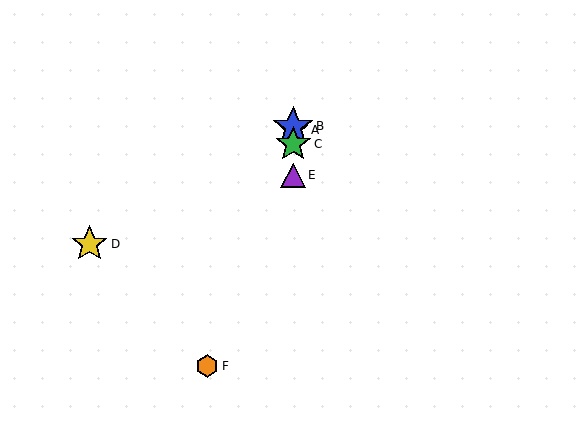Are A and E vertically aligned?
Yes, both are at x≈293.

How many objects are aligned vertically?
4 objects (A, B, C, E) are aligned vertically.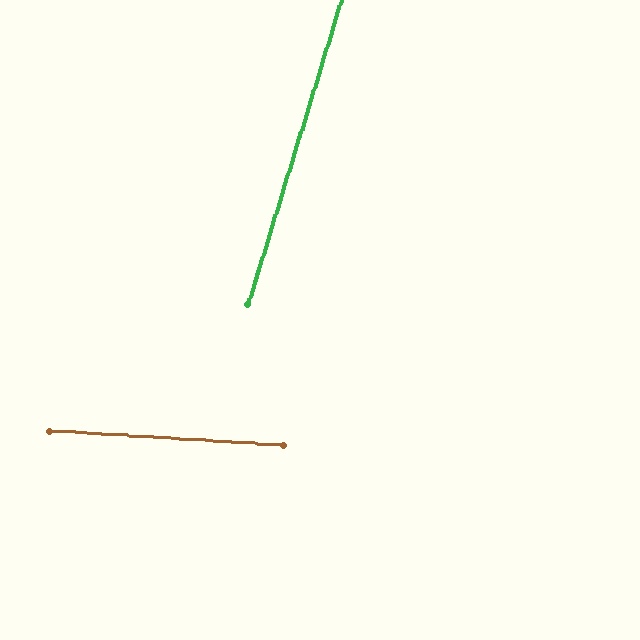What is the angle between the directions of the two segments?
Approximately 77 degrees.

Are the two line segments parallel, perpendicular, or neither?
Neither parallel nor perpendicular — they differ by about 77°.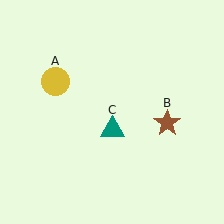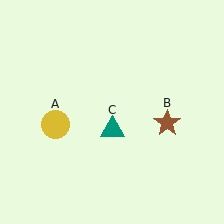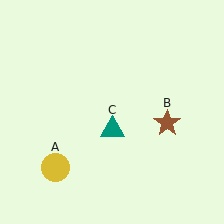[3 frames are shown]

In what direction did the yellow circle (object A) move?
The yellow circle (object A) moved down.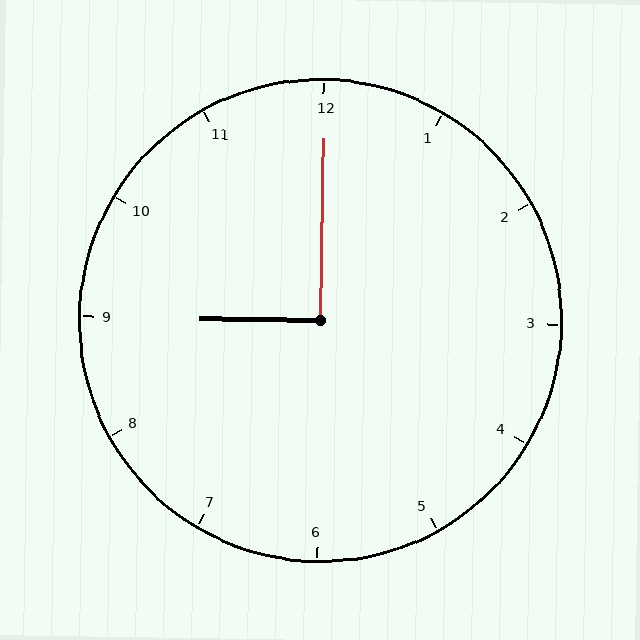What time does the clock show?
9:00.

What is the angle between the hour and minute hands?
Approximately 90 degrees.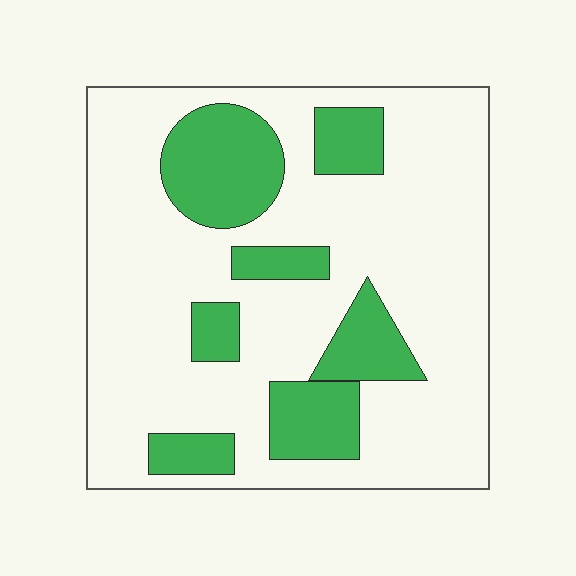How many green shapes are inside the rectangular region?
7.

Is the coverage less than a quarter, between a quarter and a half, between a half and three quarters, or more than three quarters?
Less than a quarter.